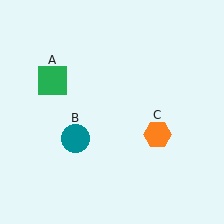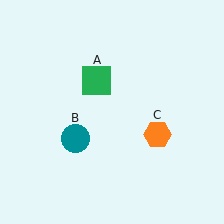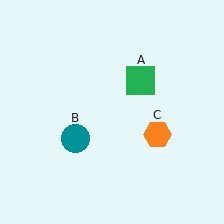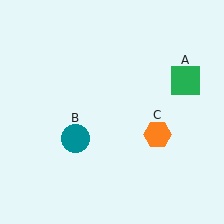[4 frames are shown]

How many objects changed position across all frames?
1 object changed position: green square (object A).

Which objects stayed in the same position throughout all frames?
Teal circle (object B) and orange hexagon (object C) remained stationary.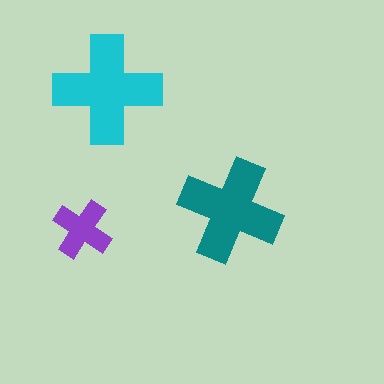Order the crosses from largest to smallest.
the cyan one, the teal one, the purple one.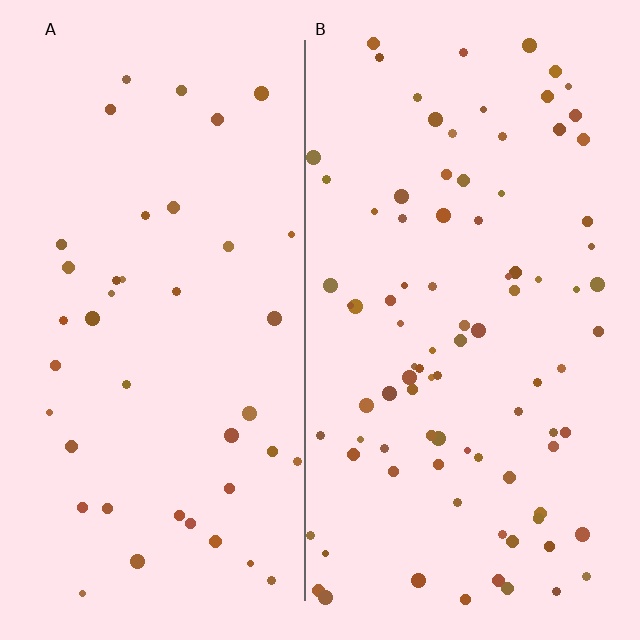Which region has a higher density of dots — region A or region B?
B (the right).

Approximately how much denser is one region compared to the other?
Approximately 2.2× — region B over region A.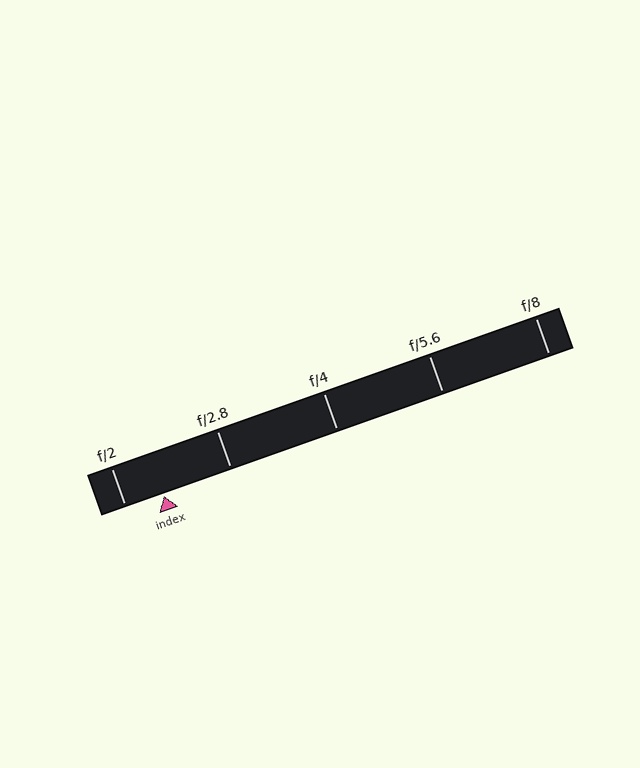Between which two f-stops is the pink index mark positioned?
The index mark is between f/2 and f/2.8.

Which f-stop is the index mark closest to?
The index mark is closest to f/2.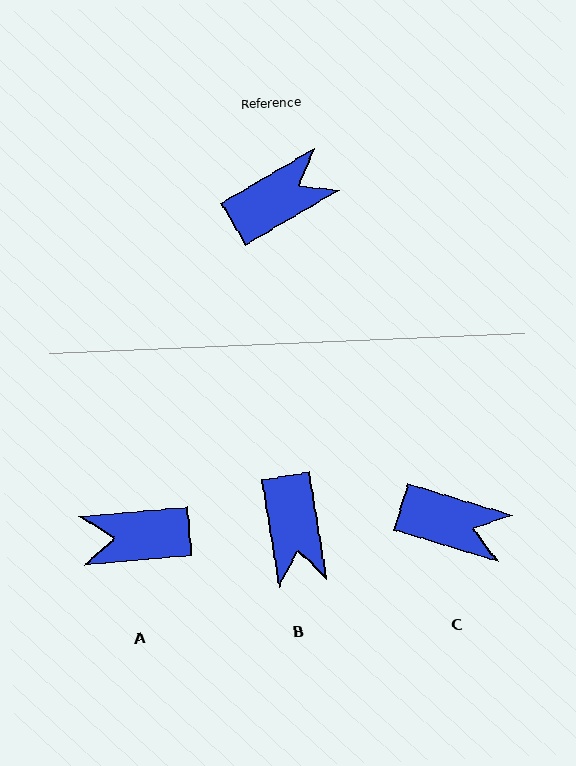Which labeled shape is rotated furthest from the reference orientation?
A, about 155 degrees away.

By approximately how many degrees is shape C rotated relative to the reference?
Approximately 47 degrees clockwise.